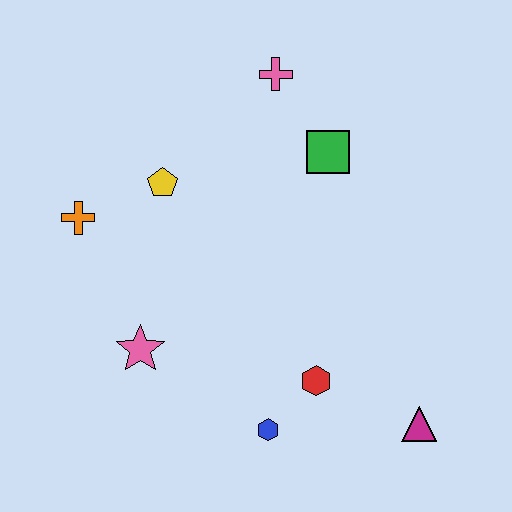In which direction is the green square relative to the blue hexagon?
The green square is above the blue hexagon.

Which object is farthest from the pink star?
The pink cross is farthest from the pink star.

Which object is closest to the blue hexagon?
The red hexagon is closest to the blue hexagon.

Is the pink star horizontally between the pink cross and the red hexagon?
No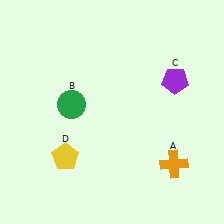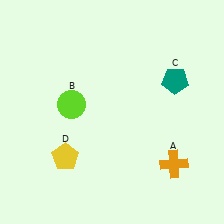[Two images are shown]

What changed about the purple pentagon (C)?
In Image 1, C is purple. In Image 2, it changed to teal.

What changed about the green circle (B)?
In Image 1, B is green. In Image 2, it changed to lime.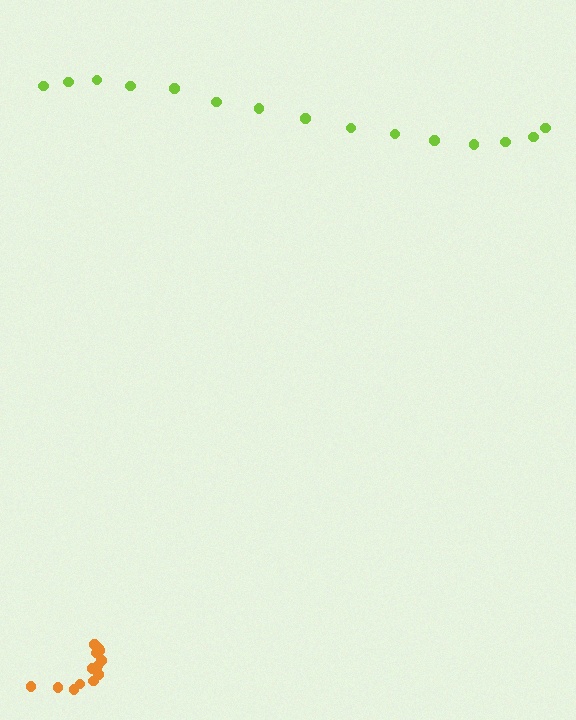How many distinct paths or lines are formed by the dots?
There are 2 distinct paths.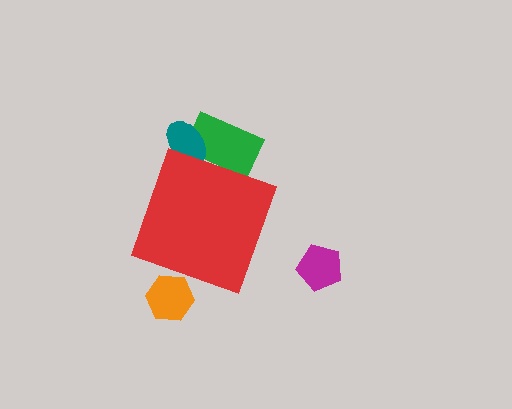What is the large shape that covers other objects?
A red diamond.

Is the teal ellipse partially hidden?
Yes, the teal ellipse is partially hidden behind the red diamond.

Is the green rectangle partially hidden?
Yes, the green rectangle is partially hidden behind the red diamond.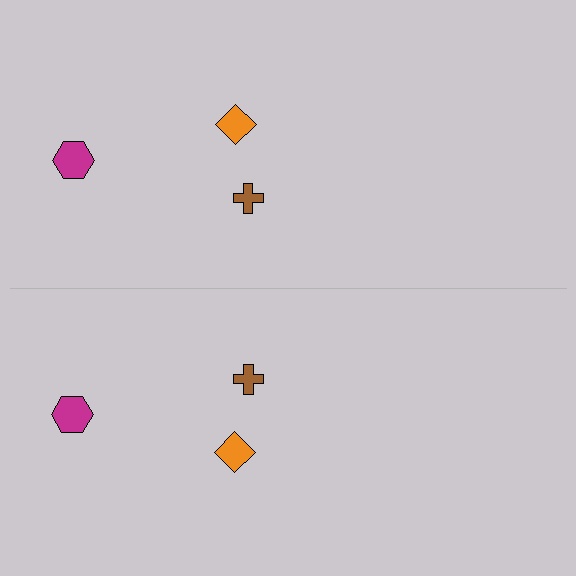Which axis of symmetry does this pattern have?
The pattern has a horizontal axis of symmetry running through the center of the image.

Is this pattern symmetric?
Yes, this pattern has bilateral (reflection) symmetry.